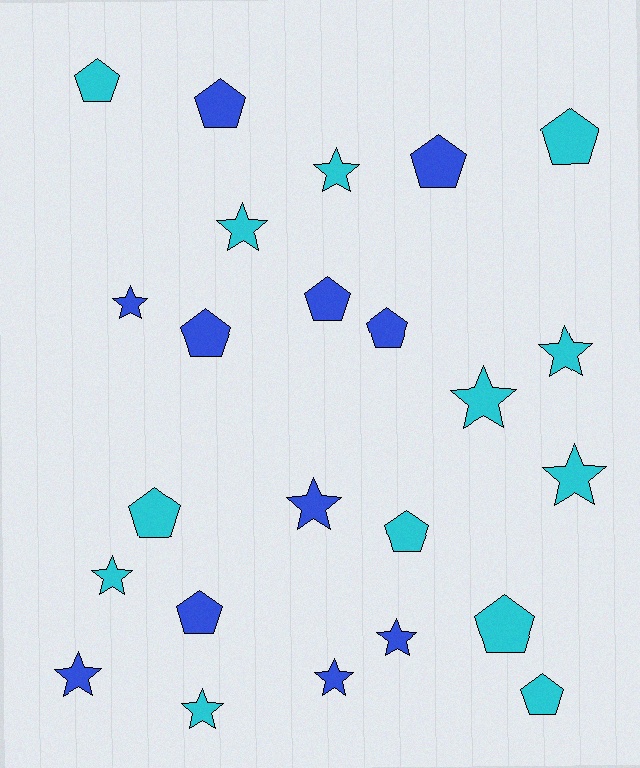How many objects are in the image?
There are 24 objects.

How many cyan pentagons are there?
There are 6 cyan pentagons.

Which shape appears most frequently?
Pentagon, with 12 objects.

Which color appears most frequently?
Cyan, with 13 objects.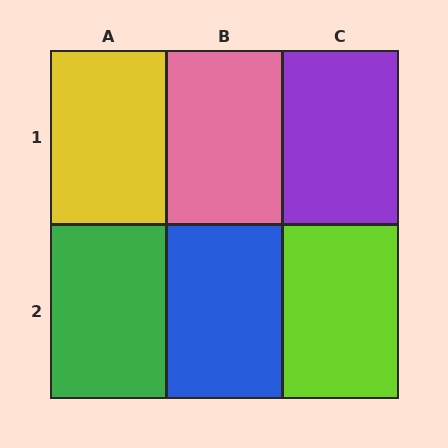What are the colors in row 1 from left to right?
Yellow, pink, purple.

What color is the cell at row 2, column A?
Green.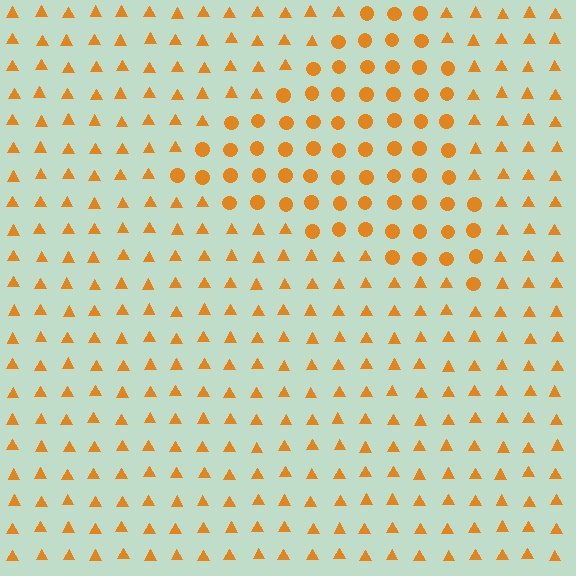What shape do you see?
I see a triangle.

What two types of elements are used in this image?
The image uses circles inside the triangle region and triangles outside it.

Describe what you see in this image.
The image is filled with small orange elements arranged in a uniform grid. A triangle-shaped region contains circles, while the surrounding area contains triangles. The boundary is defined purely by the change in element shape.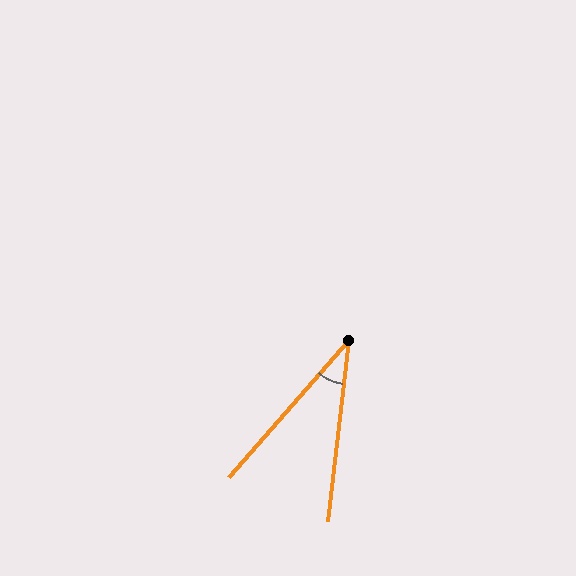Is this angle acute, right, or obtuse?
It is acute.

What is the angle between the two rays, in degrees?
Approximately 35 degrees.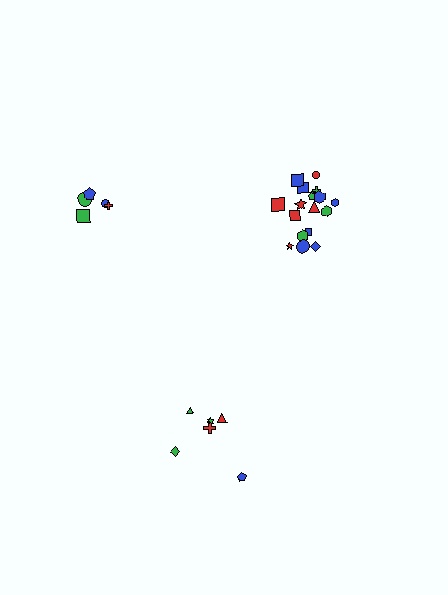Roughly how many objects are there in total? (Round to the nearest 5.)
Roughly 30 objects in total.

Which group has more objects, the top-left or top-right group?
The top-right group.